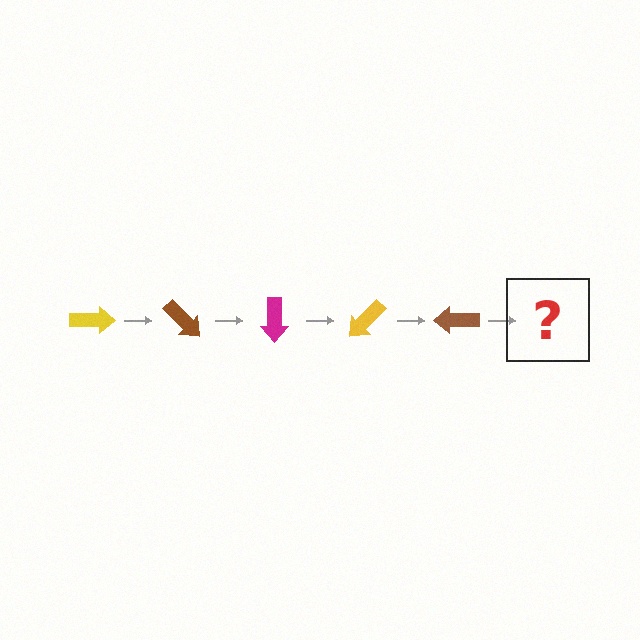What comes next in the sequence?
The next element should be a magenta arrow, rotated 225 degrees from the start.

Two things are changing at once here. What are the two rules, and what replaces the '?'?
The two rules are that it rotates 45 degrees each step and the color cycles through yellow, brown, and magenta. The '?' should be a magenta arrow, rotated 225 degrees from the start.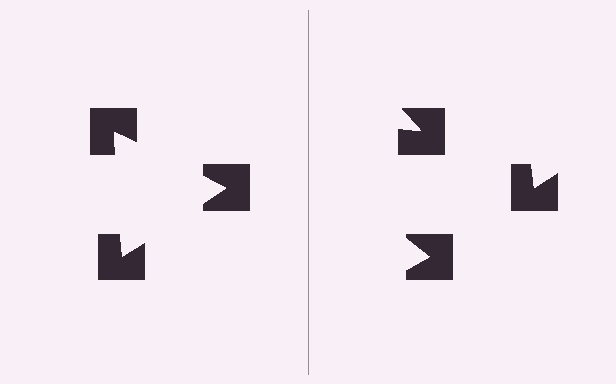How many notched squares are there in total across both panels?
6 — 3 on each side.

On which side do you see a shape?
An illusory triangle appears on the left side. On the right side the wedge cuts are rotated, so no coherent shape forms.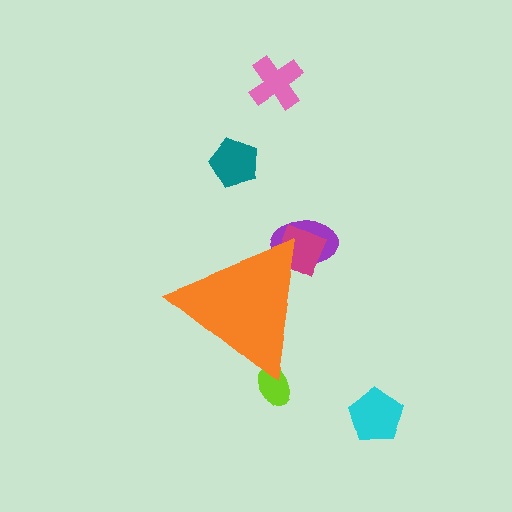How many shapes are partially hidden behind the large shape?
3 shapes are partially hidden.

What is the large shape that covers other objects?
An orange triangle.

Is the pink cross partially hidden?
No, the pink cross is fully visible.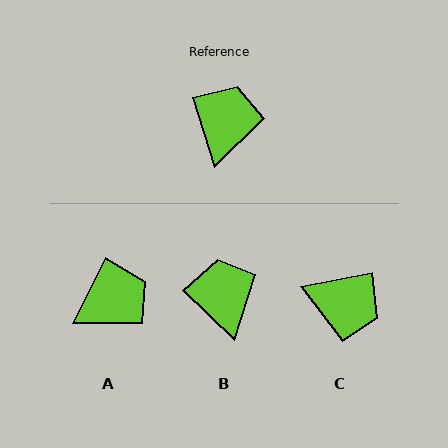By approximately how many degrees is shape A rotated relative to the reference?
Approximately 44 degrees clockwise.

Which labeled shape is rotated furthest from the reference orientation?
C, about 97 degrees away.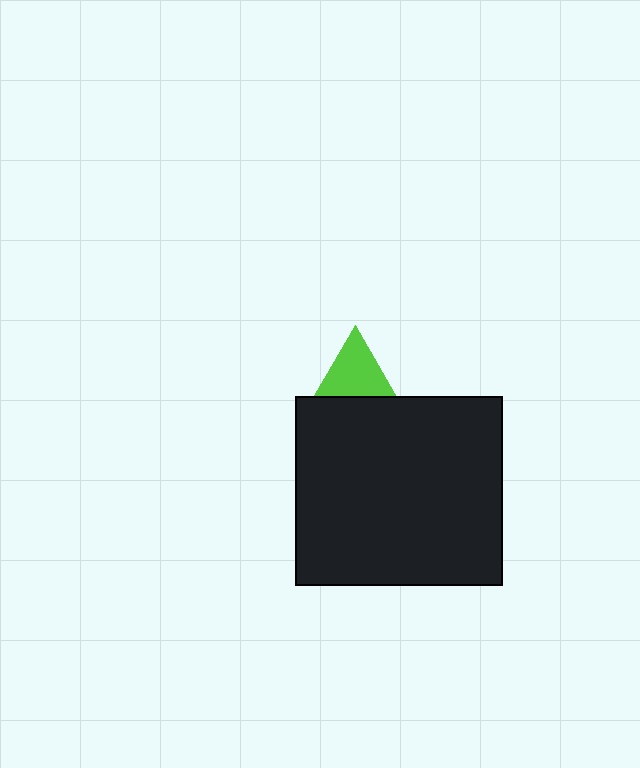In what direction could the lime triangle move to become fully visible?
The lime triangle could move up. That would shift it out from behind the black rectangle entirely.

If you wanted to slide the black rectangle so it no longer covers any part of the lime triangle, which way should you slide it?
Slide it down — that is the most direct way to separate the two shapes.